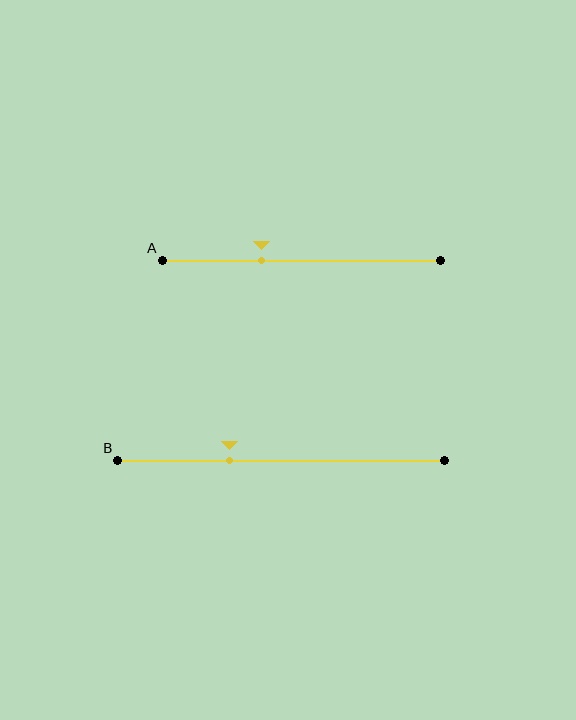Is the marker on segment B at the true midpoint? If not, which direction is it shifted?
No, the marker on segment B is shifted to the left by about 16% of the segment length.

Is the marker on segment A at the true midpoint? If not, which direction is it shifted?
No, the marker on segment A is shifted to the left by about 14% of the segment length.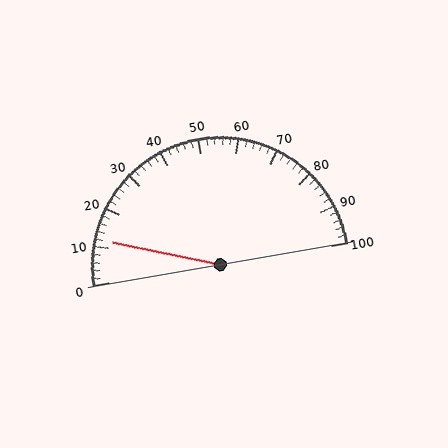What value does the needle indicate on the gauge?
The needle indicates approximately 12.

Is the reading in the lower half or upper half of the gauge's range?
The reading is in the lower half of the range (0 to 100).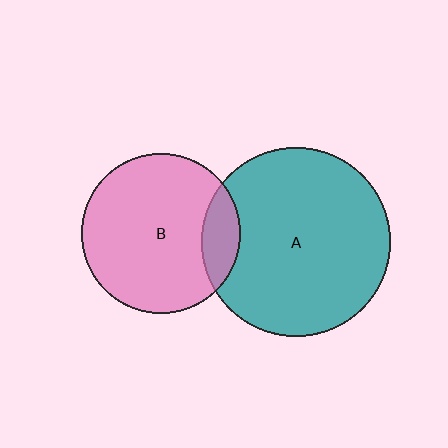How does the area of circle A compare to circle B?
Approximately 1.4 times.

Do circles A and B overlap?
Yes.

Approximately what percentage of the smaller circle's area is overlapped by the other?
Approximately 15%.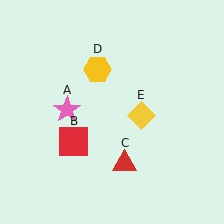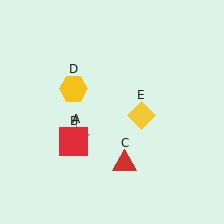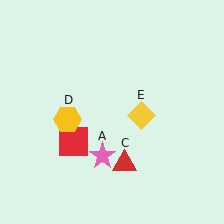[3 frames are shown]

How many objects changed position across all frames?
2 objects changed position: pink star (object A), yellow hexagon (object D).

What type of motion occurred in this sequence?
The pink star (object A), yellow hexagon (object D) rotated counterclockwise around the center of the scene.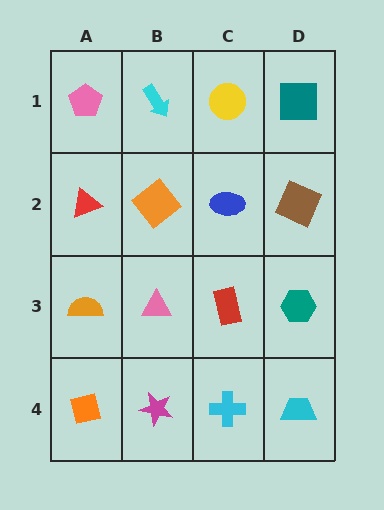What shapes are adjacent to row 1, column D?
A brown square (row 2, column D), a yellow circle (row 1, column C).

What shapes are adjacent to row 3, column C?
A blue ellipse (row 2, column C), a cyan cross (row 4, column C), a pink triangle (row 3, column B), a teal hexagon (row 3, column D).